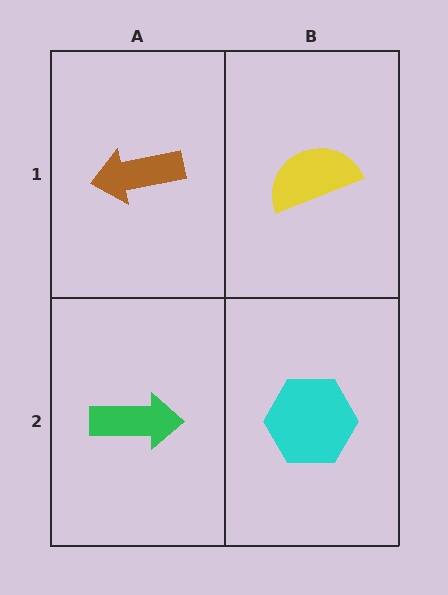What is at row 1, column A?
A brown arrow.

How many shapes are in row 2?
2 shapes.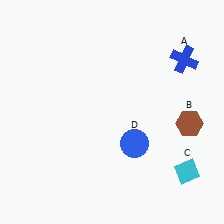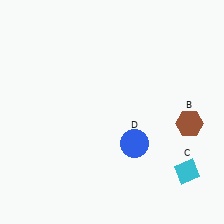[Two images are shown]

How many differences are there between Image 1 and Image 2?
There is 1 difference between the two images.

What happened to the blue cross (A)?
The blue cross (A) was removed in Image 2. It was in the top-right area of Image 1.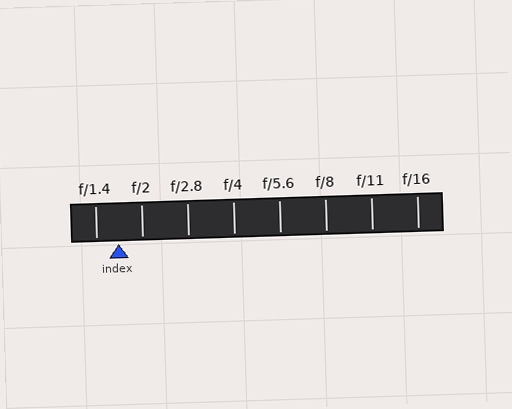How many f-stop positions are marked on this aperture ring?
There are 8 f-stop positions marked.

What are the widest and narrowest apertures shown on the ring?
The widest aperture shown is f/1.4 and the narrowest is f/16.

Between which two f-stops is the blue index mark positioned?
The index mark is between f/1.4 and f/2.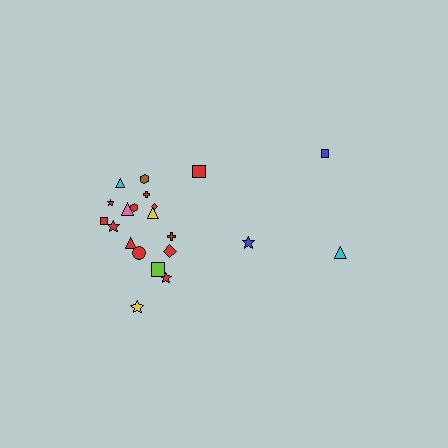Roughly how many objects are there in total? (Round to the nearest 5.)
Roughly 20 objects in total.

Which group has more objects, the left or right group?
The left group.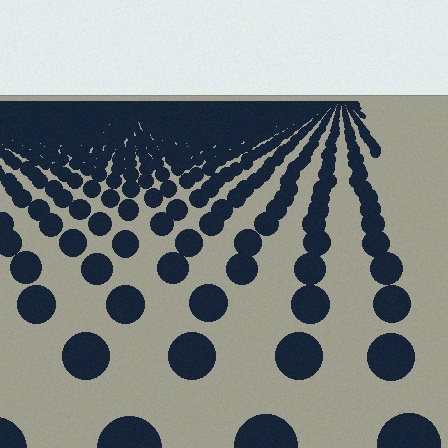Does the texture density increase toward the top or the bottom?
Density increases toward the top.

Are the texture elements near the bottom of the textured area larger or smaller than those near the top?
Larger. Near the bottom, elements are closer to the viewer and appear at a bigger on-screen size.